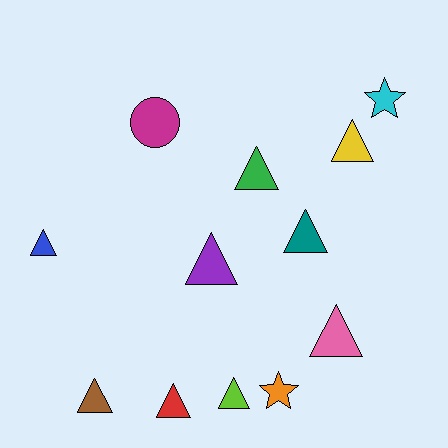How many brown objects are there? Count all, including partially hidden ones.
There is 1 brown object.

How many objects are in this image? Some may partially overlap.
There are 12 objects.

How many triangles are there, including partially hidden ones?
There are 9 triangles.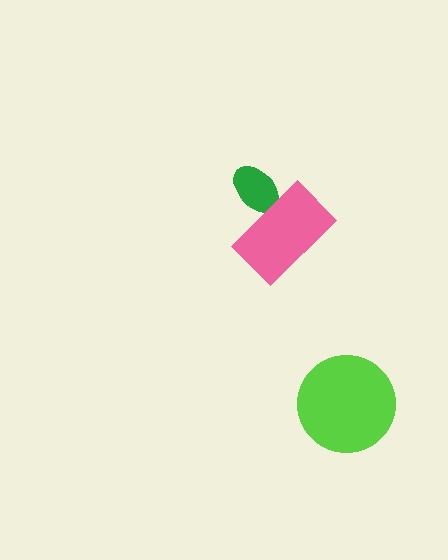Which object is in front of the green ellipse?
The pink rectangle is in front of the green ellipse.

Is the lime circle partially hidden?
No, no other shape covers it.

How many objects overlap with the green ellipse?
1 object overlaps with the green ellipse.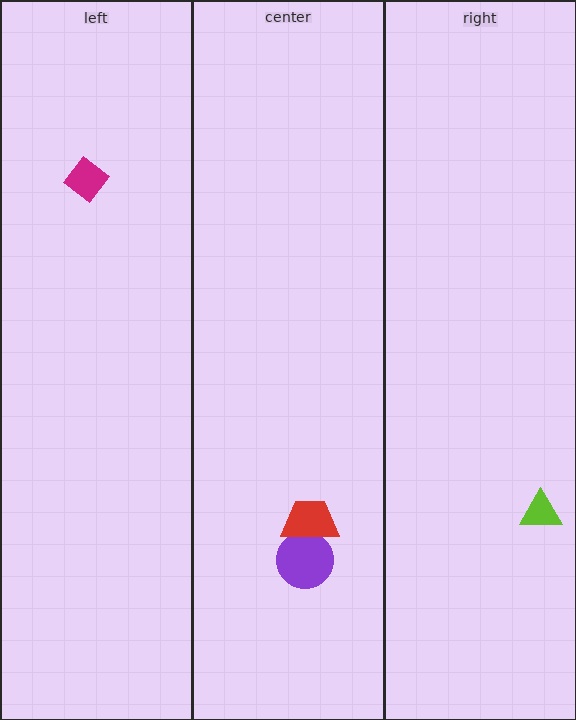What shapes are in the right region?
The lime triangle.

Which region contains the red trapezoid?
The center region.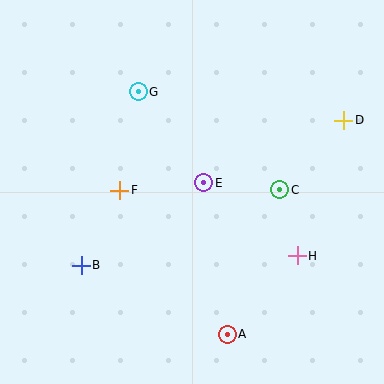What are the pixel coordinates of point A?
Point A is at (227, 334).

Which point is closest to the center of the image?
Point E at (204, 183) is closest to the center.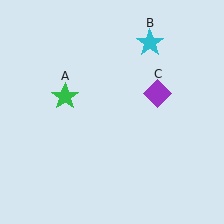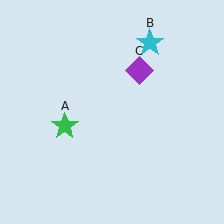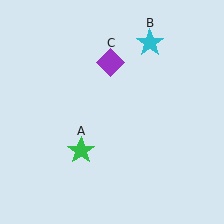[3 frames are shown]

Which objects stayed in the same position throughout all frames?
Cyan star (object B) remained stationary.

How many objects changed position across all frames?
2 objects changed position: green star (object A), purple diamond (object C).